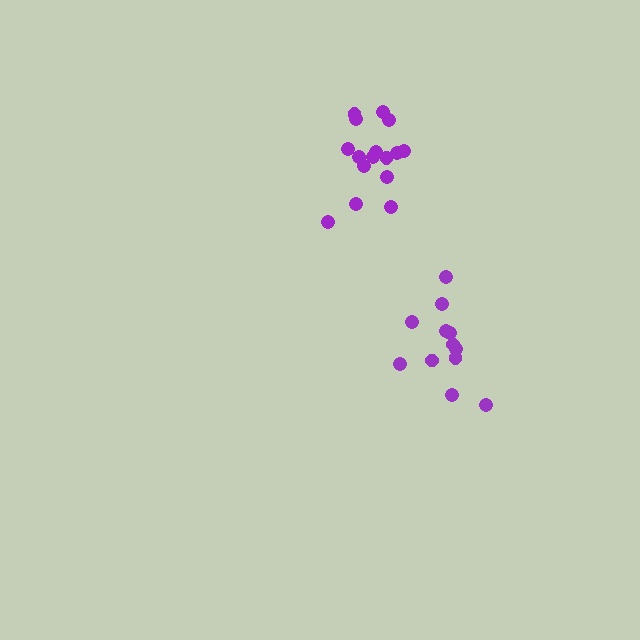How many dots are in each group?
Group 1: 12 dots, Group 2: 16 dots (28 total).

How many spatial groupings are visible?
There are 2 spatial groupings.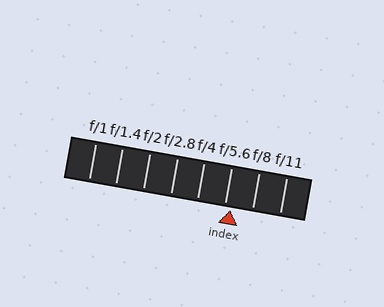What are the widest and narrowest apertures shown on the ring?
The widest aperture shown is f/1 and the narrowest is f/11.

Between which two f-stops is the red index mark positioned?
The index mark is between f/5.6 and f/8.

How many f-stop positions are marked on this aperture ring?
There are 8 f-stop positions marked.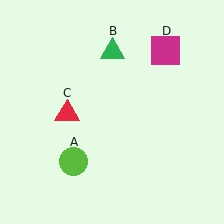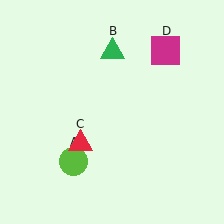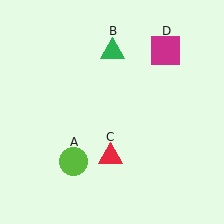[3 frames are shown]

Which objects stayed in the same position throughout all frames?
Lime circle (object A) and green triangle (object B) and magenta square (object D) remained stationary.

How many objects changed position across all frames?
1 object changed position: red triangle (object C).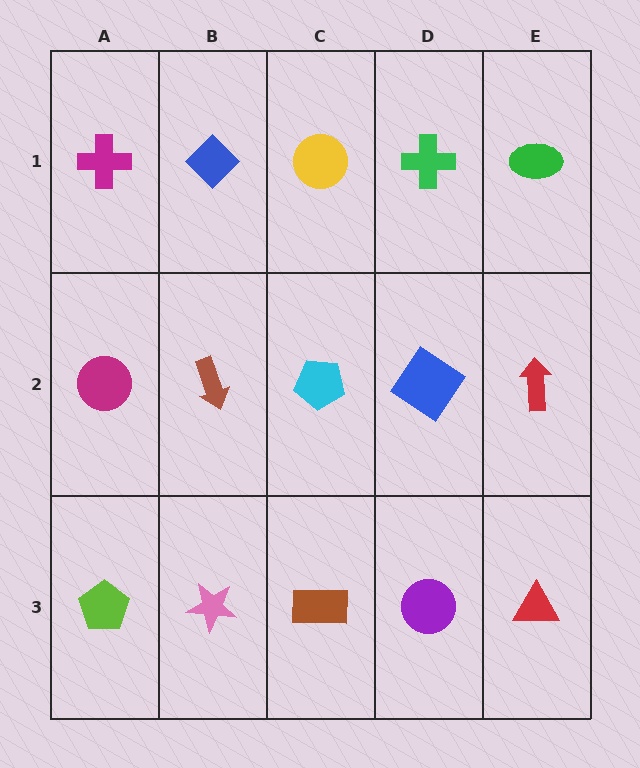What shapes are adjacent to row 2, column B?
A blue diamond (row 1, column B), a pink star (row 3, column B), a magenta circle (row 2, column A), a cyan pentagon (row 2, column C).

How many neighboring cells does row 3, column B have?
3.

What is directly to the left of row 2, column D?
A cyan pentagon.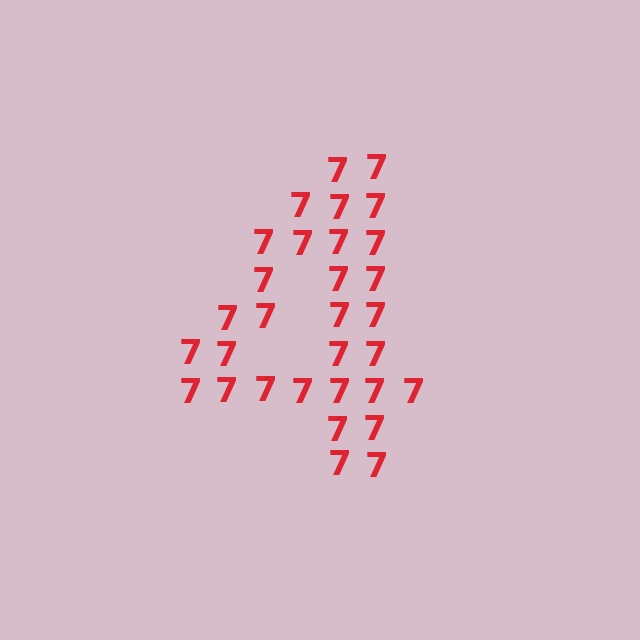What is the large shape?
The large shape is the digit 4.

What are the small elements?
The small elements are digit 7's.